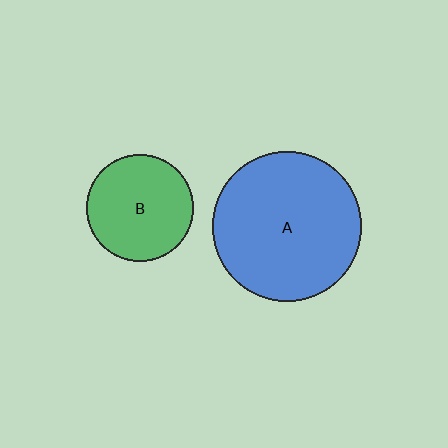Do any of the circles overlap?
No, none of the circles overlap.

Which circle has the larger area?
Circle A (blue).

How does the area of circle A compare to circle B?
Approximately 2.0 times.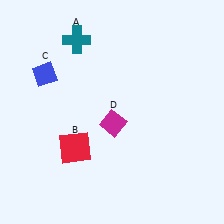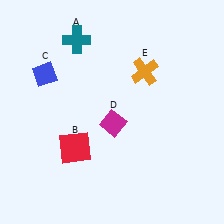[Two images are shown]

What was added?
An orange cross (E) was added in Image 2.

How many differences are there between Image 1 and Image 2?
There is 1 difference between the two images.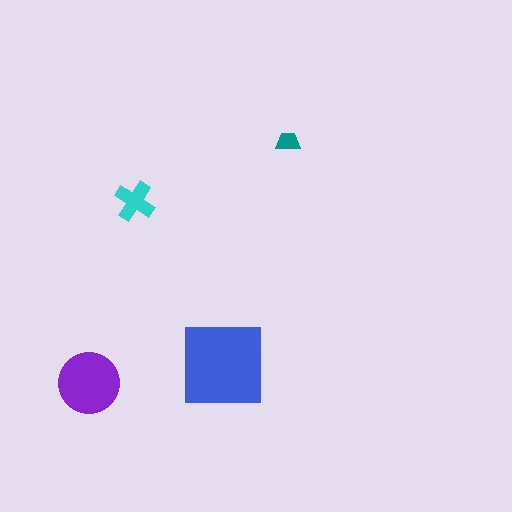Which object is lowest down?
The purple circle is bottommost.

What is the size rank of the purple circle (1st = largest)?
2nd.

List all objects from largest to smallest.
The blue square, the purple circle, the cyan cross, the teal trapezoid.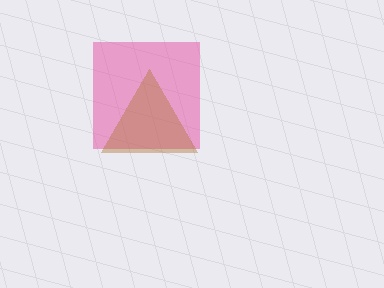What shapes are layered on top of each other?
The layered shapes are: a pink square, a brown triangle.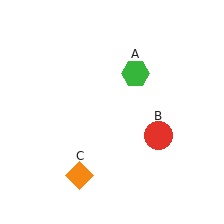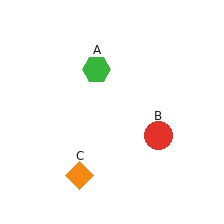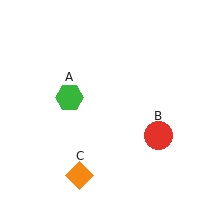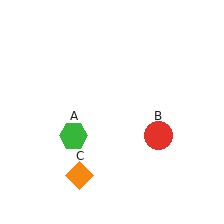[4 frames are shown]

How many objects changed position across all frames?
1 object changed position: green hexagon (object A).